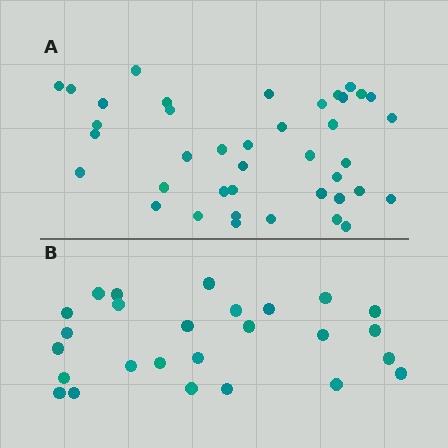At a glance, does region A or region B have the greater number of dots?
Region A (the top region) has more dots.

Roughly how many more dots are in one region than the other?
Region A has approximately 15 more dots than region B.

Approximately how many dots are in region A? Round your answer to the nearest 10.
About 40 dots.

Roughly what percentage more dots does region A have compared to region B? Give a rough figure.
About 55% more.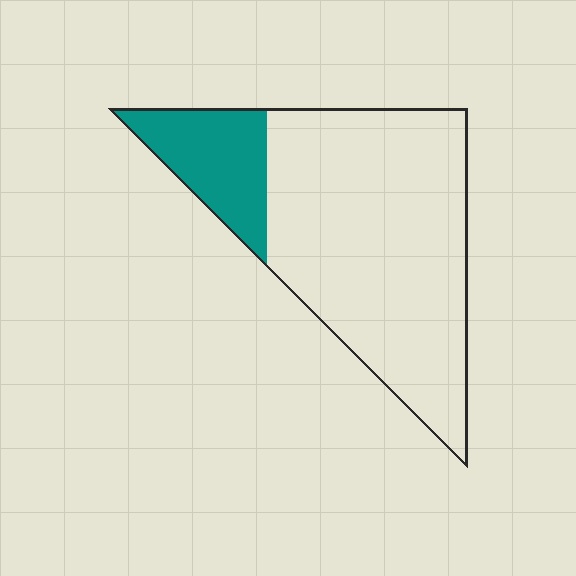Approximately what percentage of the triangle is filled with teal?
Approximately 20%.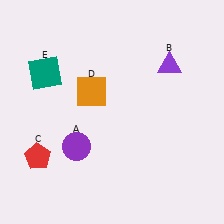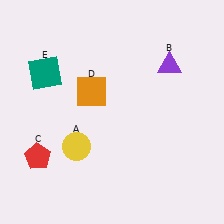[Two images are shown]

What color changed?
The circle (A) changed from purple in Image 1 to yellow in Image 2.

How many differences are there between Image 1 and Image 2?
There is 1 difference between the two images.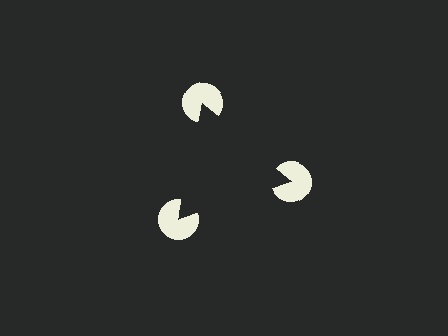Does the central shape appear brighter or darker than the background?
It typically appears slightly darker than the background, even though no actual brightness change is drawn.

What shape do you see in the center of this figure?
An illusory triangle — its edges are inferred from the aligned wedge cuts in the pac-man discs, not physically drawn.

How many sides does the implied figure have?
3 sides.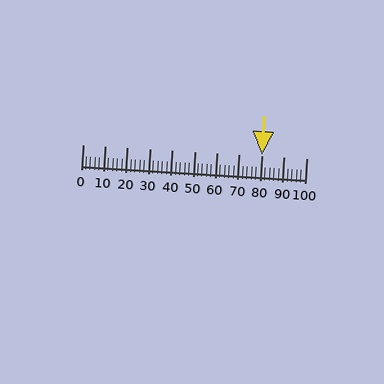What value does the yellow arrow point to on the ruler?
The yellow arrow points to approximately 80.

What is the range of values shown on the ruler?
The ruler shows values from 0 to 100.